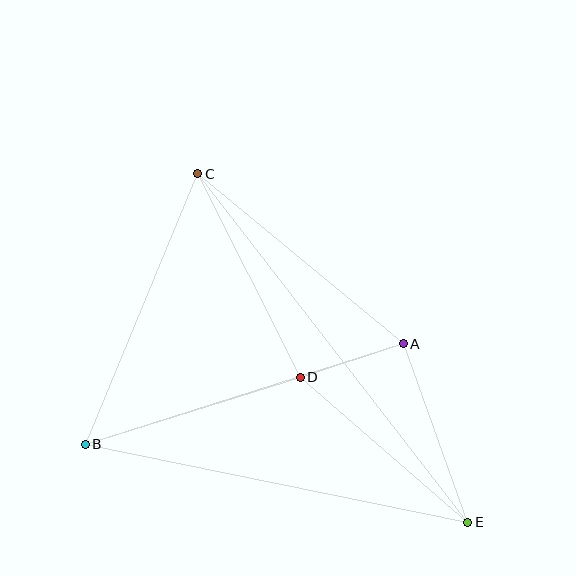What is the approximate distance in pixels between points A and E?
The distance between A and E is approximately 190 pixels.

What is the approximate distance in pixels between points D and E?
The distance between D and E is approximately 222 pixels.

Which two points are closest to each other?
Points A and D are closest to each other.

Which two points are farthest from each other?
Points C and E are farthest from each other.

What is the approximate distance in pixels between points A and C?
The distance between A and C is approximately 267 pixels.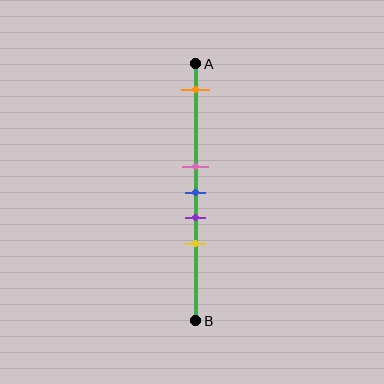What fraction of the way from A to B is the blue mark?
The blue mark is approximately 50% (0.5) of the way from A to B.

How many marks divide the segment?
There are 5 marks dividing the segment.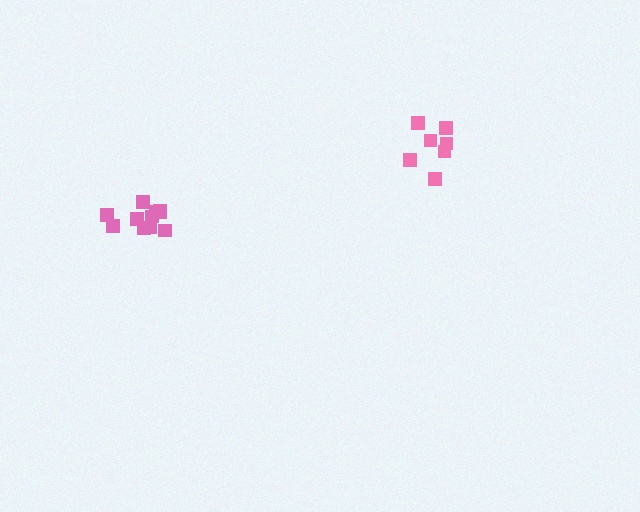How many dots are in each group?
Group 1: 11 dots, Group 2: 7 dots (18 total).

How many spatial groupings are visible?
There are 2 spatial groupings.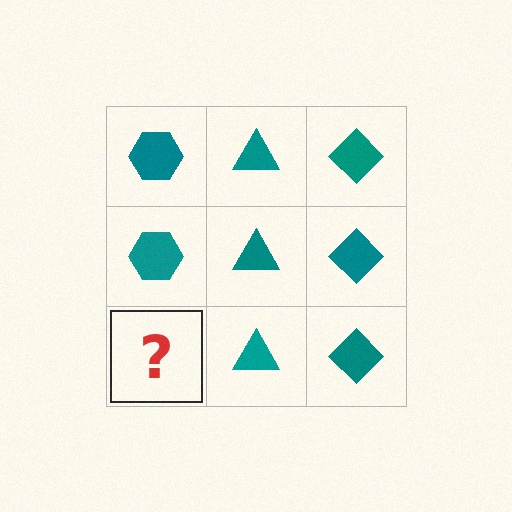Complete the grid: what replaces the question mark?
The question mark should be replaced with a teal hexagon.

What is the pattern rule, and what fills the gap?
The rule is that each column has a consistent shape. The gap should be filled with a teal hexagon.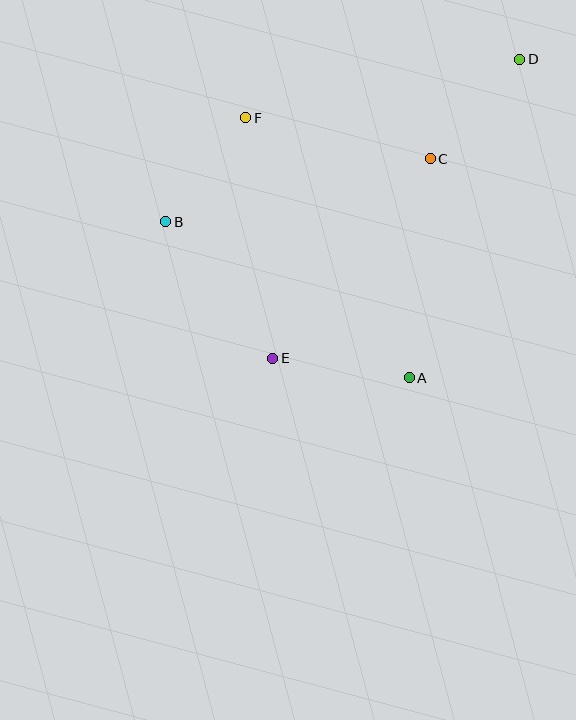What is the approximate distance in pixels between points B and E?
The distance between B and E is approximately 173 pixels.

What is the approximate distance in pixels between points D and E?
The distance between D and E is approximately 388 pixels.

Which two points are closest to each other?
Points B and F are closest to each other.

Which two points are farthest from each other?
Points B and D are farthest from each other.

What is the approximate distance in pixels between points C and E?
The distance between C and E is approximately 254 pixels.